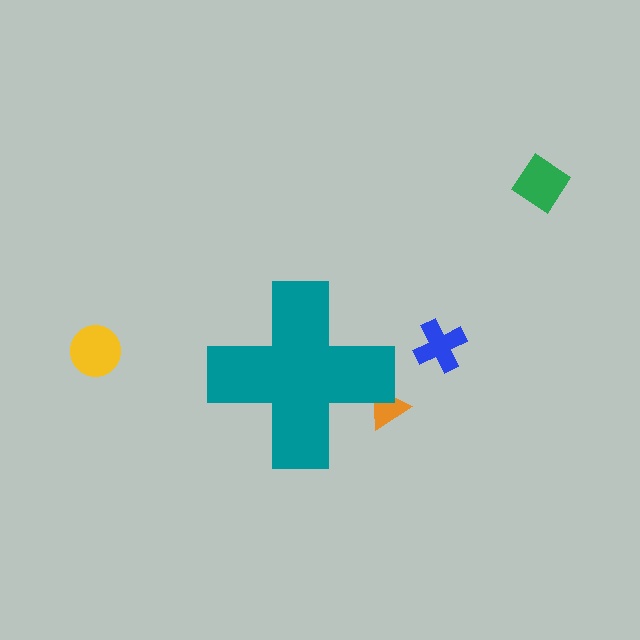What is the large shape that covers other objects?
A teal cross.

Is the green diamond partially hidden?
No, the green diamond is fully visible.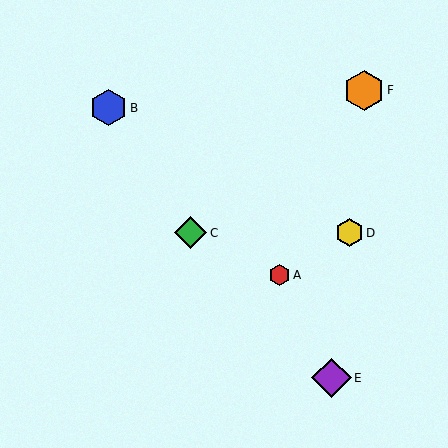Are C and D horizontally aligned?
Yes, both are at y≈233.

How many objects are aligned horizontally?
2 objects (C, D) are aligned horizontally.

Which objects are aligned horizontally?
Objects C, D are aligned horizontally.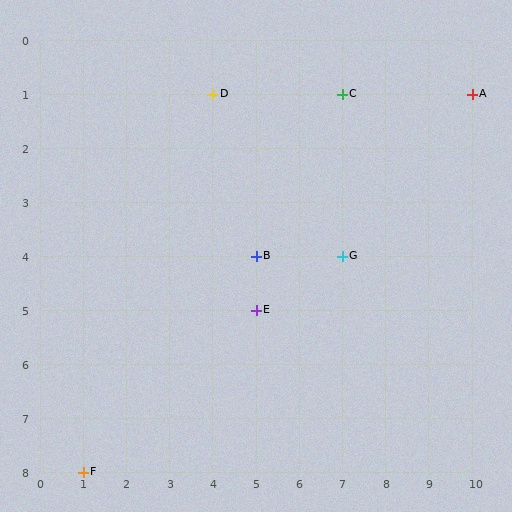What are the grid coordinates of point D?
Point D is at grid coordinates (4, 1).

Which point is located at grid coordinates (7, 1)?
Point C is at (7, 1).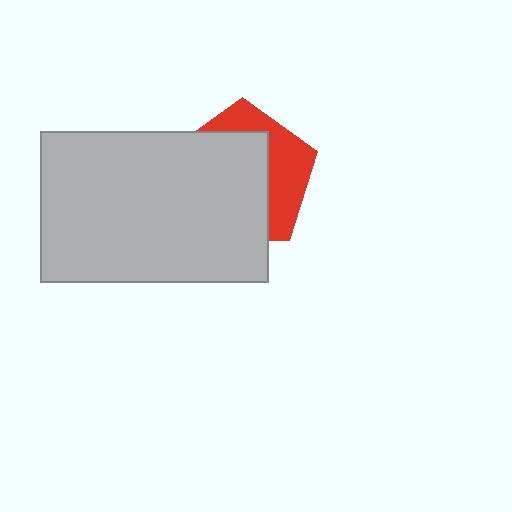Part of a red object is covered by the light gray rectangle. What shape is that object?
It is a pentagon.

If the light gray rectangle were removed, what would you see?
You would see the complete red pentagon.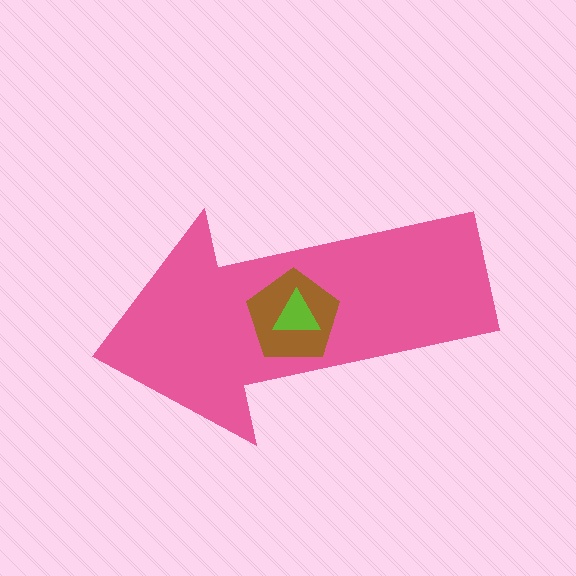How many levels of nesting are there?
3.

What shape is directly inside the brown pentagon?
The lime triangle.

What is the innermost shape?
The lime triangle.